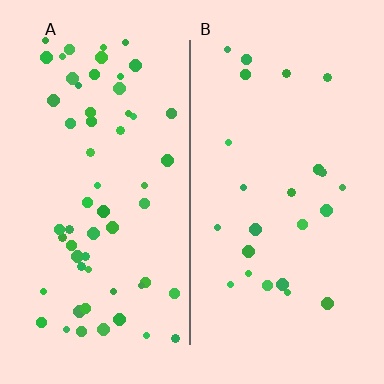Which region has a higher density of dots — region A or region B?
A (the left).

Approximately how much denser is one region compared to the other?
Approximately 2.4× — region A over region B.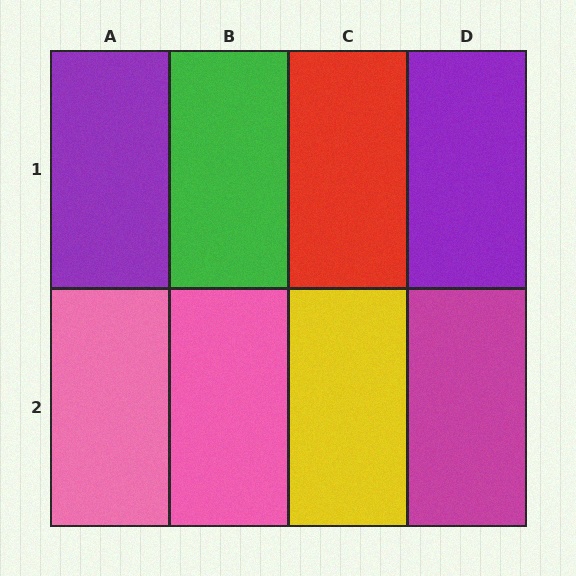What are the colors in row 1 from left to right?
Purple, green, red, purple.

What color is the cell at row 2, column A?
Pink.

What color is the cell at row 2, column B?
Pink.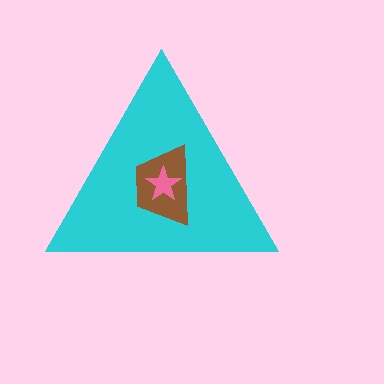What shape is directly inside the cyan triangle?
The brown trapezoid.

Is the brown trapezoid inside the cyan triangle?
Yes.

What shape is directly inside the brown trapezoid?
The pink star.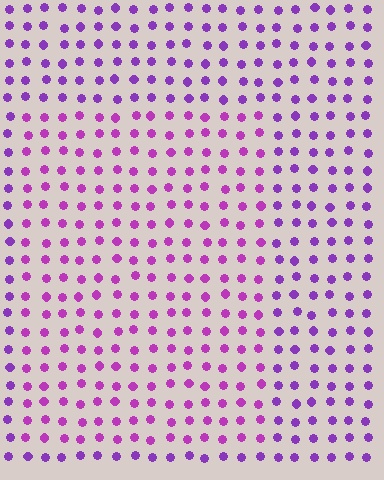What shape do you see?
I see a rectangle.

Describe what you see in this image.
The image is filled with small purple elements in a uniform arrangement. A rectangle-shaped region is visible where the elements are tinted to a slightly different hue, forming a subtle color boundary.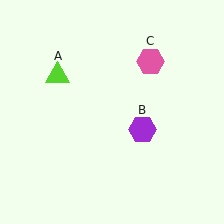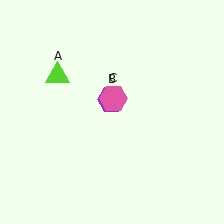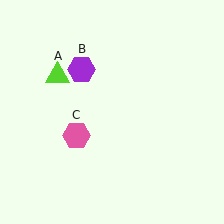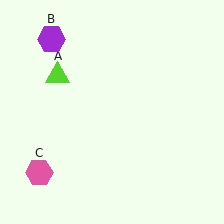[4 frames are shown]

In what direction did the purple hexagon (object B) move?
The purple hexagon (object B) moved up and to the left.